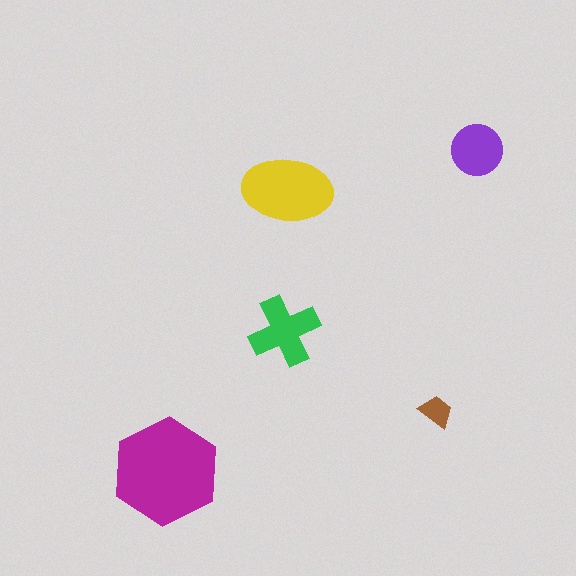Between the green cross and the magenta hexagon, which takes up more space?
The magenta hexagon.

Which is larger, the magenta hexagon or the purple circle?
The magenta hexagon.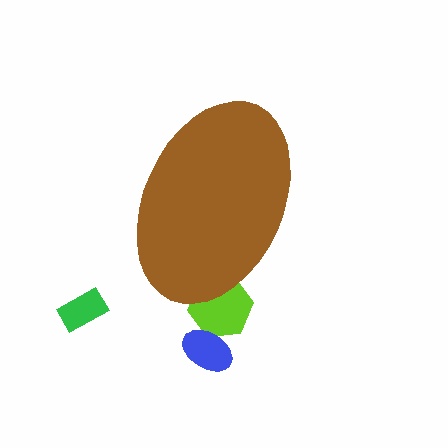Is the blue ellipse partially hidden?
No, the blue ellipse is fully visible.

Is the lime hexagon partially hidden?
Yes, the lime hexagon is partially hidden behind the brown ellipse.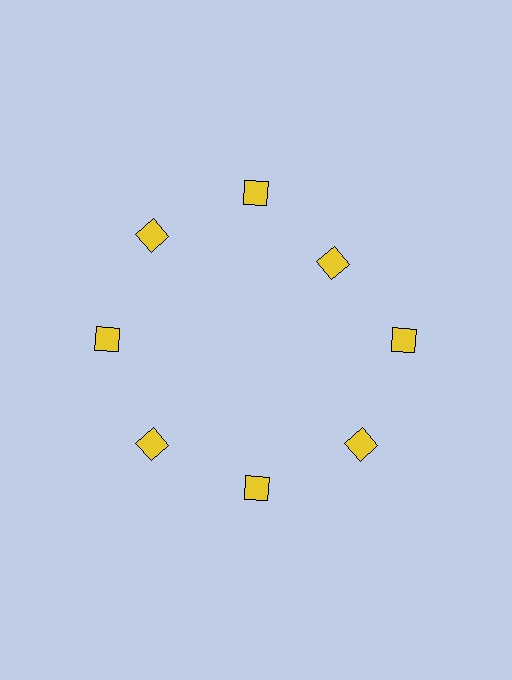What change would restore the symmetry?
The symmetry would be restored by moving it outward, back onto the ring so that all 8 diamonds sit at equal angles and equal distance from the center.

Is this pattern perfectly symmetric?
No. The 8 yellow diamonds are arranged in a ring, but one element near the 2 o'clock position is pulled inward toward the center, breaking the 8-fold rotational symmetry.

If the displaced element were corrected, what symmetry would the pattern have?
It would have 8-fold rotational symmetry — the pattern would map onto itself every 45 degrees.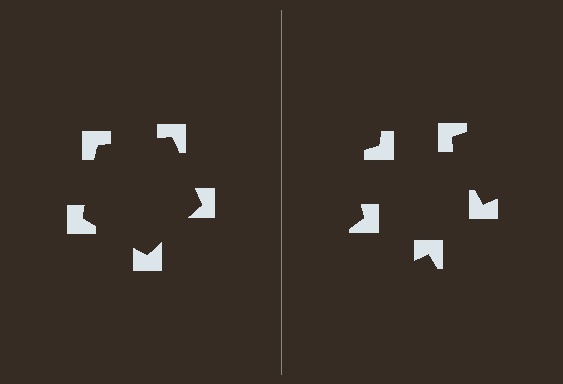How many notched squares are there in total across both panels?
10 — 5 on each side.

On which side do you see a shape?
An illusory pentagon appears on the left side. On the right side the wedge cuts are rotated, so no coherent shape forms.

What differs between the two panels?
The notched squares are positioned identically on both sides; only the wedge orientations differ. On the left they align to a pentagon; on the right they are misaligned.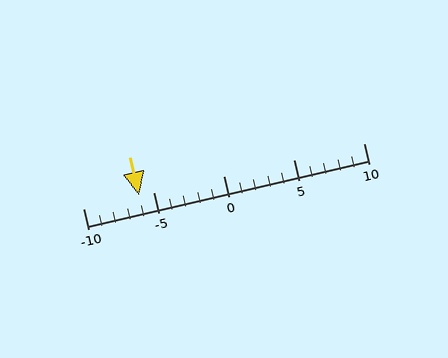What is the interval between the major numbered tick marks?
The major tick marks are spaced 5 units apart.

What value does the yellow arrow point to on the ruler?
The yellow arrow points to approximately -6.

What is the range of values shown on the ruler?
The ruler shows values from -10 to 10.